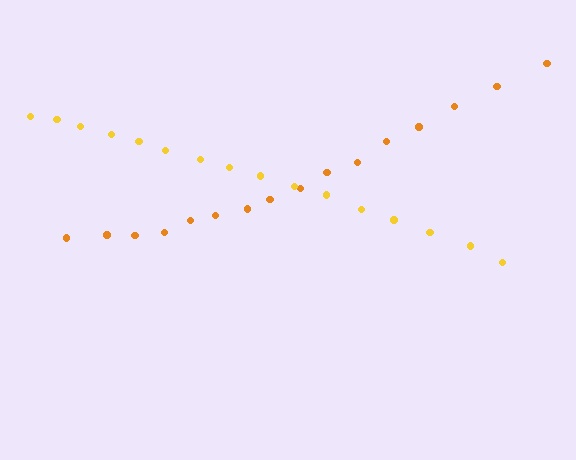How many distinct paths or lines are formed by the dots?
There are 2 distinct paths.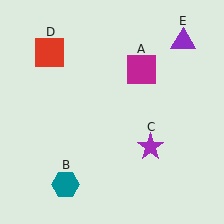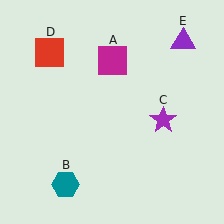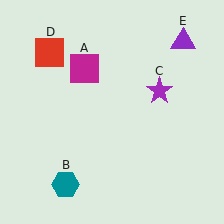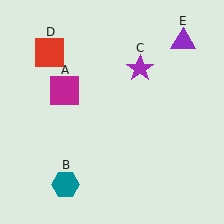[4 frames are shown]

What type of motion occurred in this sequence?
The magenta square (object A), purple star (object C) rotated counterclockwise around the center of the scene.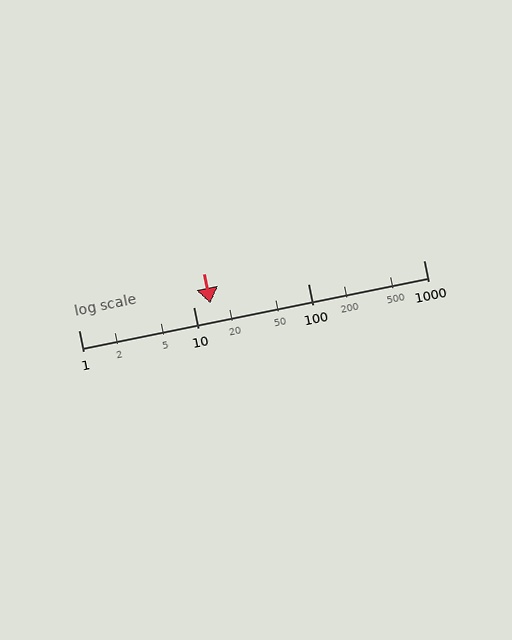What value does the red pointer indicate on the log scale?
The pointer indicates approximately 14.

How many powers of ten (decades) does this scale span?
The scale spans 3 decades, from 1 to 1000.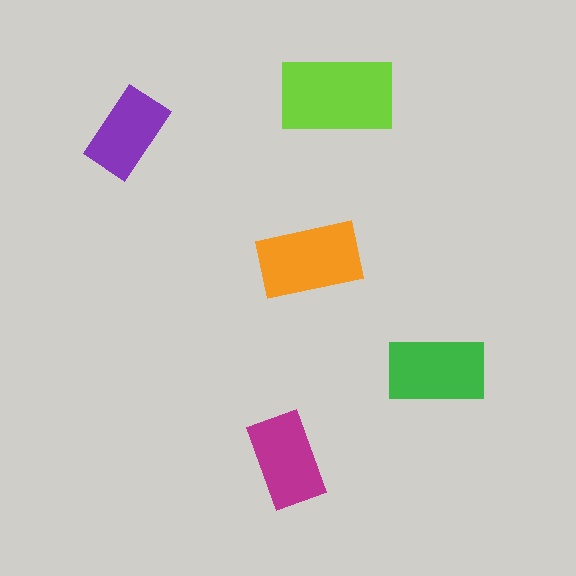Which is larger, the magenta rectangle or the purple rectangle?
The magenta one.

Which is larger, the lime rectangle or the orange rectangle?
The lime one.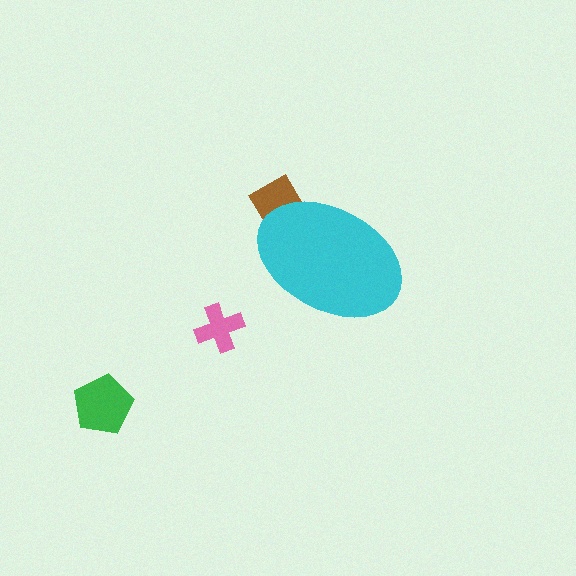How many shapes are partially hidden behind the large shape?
1 shape is partially hidden.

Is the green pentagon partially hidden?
No, the green pentagon is fully visible.